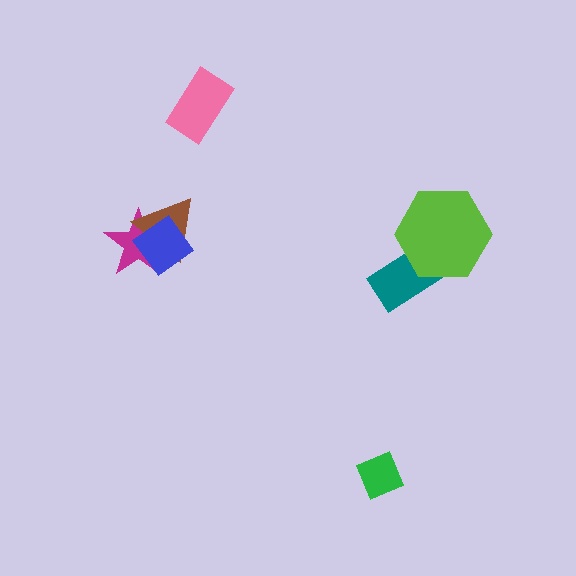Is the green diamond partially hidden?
No, no other shape covers it.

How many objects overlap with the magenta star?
2 objects overlap with the magenta star.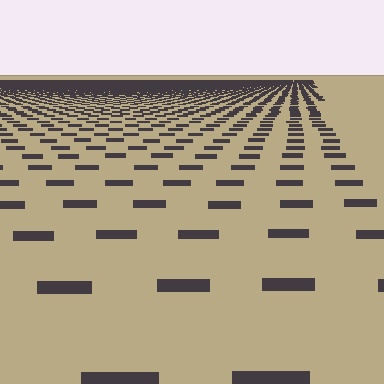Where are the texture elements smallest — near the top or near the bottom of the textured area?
Near the top.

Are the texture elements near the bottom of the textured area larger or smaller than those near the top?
Larger. Near the bottom, elements are closer to the viewer and appear at a bigger on-screen size.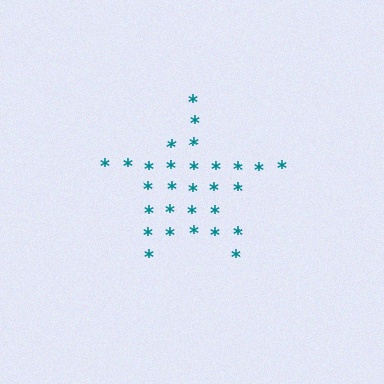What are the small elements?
The small elements are asterisks.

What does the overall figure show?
The overall figure shows a star.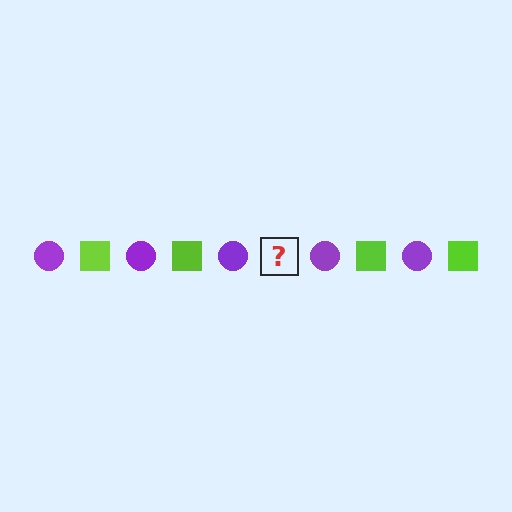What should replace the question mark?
The question mark should be replaced with a lime square.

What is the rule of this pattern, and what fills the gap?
The rule is that the pattern alternates between purple circle and lime square. The gap should be filled with a lime square.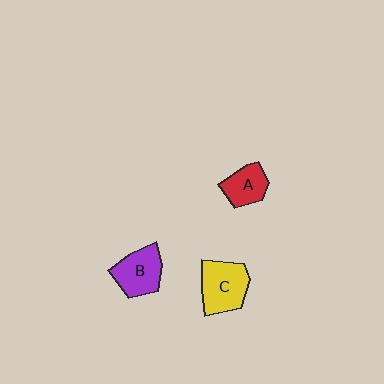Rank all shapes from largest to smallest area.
From largest to smallest: C (yellow), B (purple), A (red).